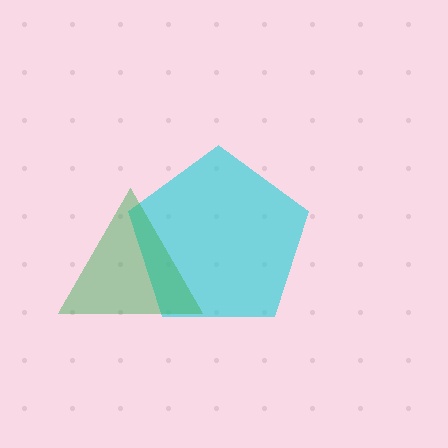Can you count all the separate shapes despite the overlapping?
Yes, there are 2 separate shapes.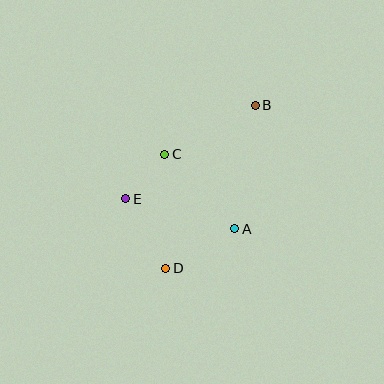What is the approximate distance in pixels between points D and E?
The distance between D and E is approximately 80 pixels.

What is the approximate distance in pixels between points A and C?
The distance between A and C is approximately 102 pixels.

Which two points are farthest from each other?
Points B and D are farthest from each other.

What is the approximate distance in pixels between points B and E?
The distance between B and E is approximately 160 pixels.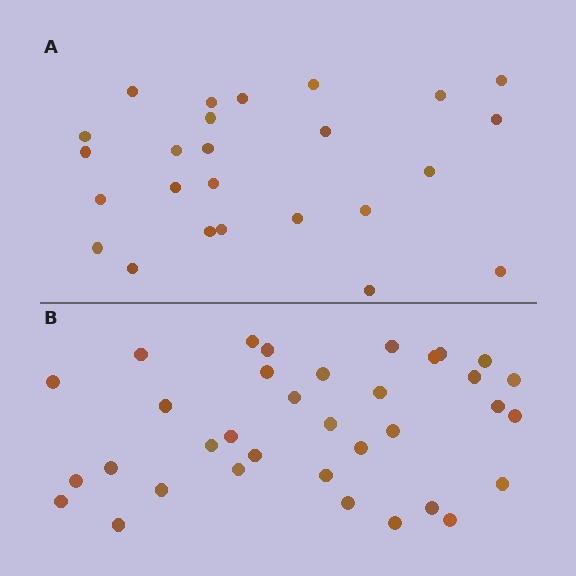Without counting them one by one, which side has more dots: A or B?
Region B (the bottom region) has more dots.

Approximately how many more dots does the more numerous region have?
Region B has roughly 10 or so more dots than region A.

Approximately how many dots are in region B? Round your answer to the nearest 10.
About 40 dots. (The exact count is 35, which rounds to 40.)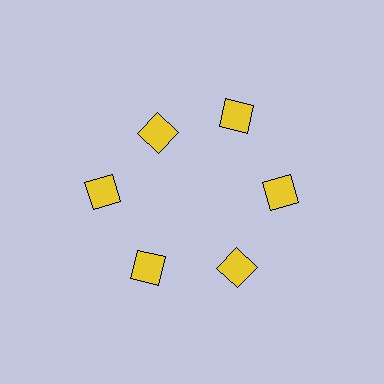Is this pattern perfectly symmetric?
No. The 6 yellow squares are arranged in a ring, but one element near the 11 o'clock position is pulled inward toward the center, breaking the 6-fold rotational symmetry.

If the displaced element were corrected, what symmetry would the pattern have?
It would have 6-fold rotational symmetry — the pattern would map onto itself every 60 degrees.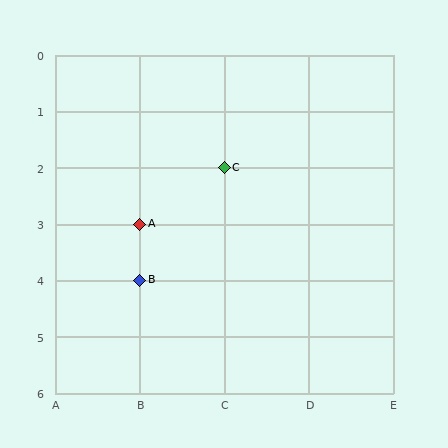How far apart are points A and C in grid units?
Points A and C are 1 column and 1 row apart (about 1.4 grid units diagonally).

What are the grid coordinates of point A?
Point A is at grid coordinates (B, 3).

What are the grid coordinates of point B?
Point B is at grid coordinates (B, 4).